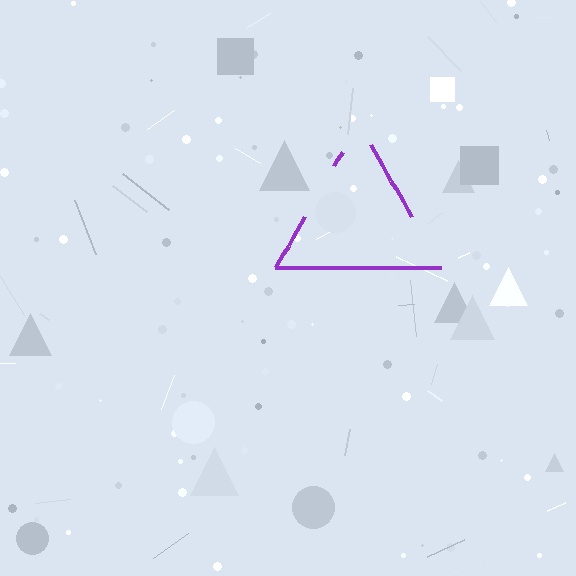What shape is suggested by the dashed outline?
The dashed outline suggests a triangle.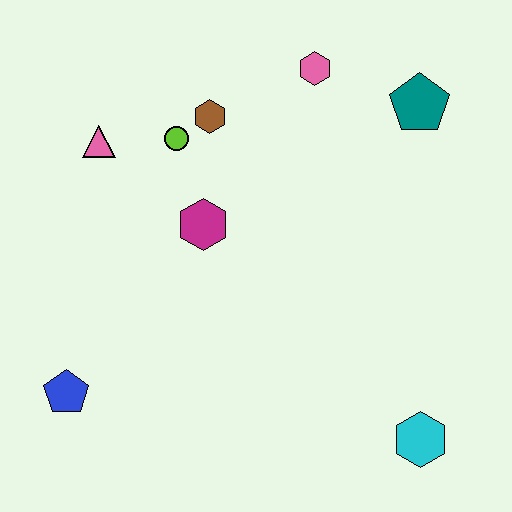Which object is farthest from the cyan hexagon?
The pink triangle is farthest from the cyan hexagon.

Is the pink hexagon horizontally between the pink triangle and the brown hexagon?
No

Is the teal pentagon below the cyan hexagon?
No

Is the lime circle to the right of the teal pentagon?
No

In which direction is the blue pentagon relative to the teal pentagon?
The blue pentagon is to the left of the teal pentagon.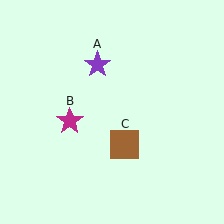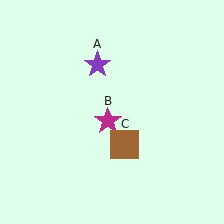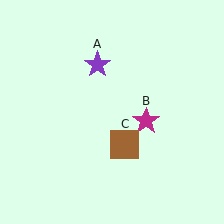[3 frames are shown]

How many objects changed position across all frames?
1 object changed position: magenta star (object B).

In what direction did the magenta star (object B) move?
The magenta star (object B) moved right.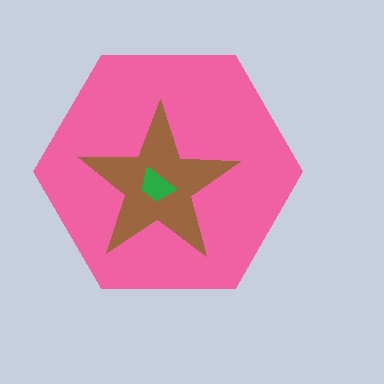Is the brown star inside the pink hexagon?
Yes.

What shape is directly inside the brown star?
The green trapezoid.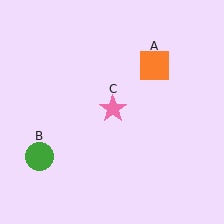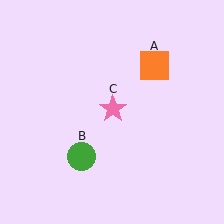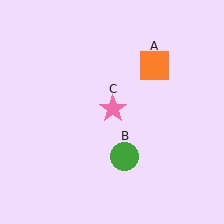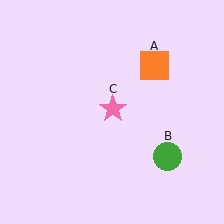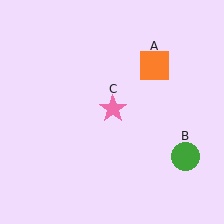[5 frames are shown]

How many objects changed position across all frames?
1 object changed position: green circle (object B).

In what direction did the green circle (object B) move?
The green circle (object B) moved right.